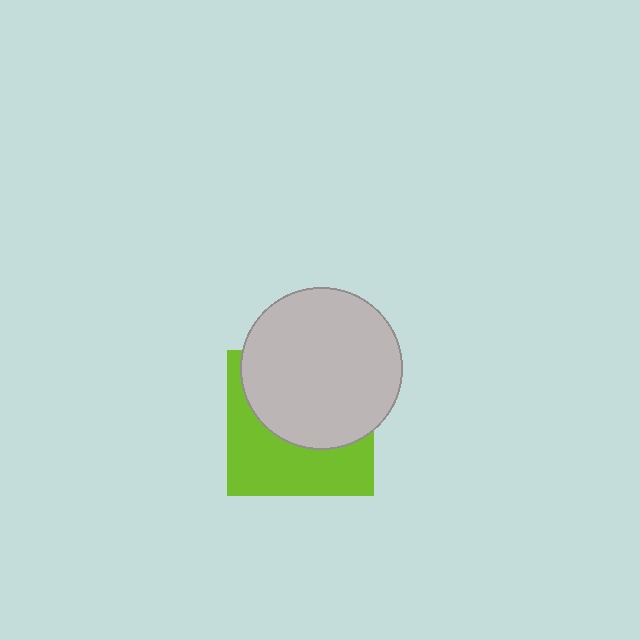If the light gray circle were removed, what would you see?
You would see the complete lime square.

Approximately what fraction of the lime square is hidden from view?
Roughly 55% of the lime square is hidden behind the light gray circle.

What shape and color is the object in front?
The object in front is a light gray circle.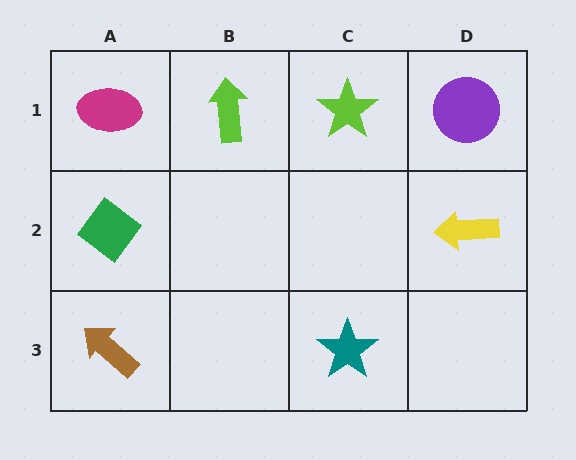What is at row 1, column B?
A lime arrow.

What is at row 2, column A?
A green diamond.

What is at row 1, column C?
A lime star.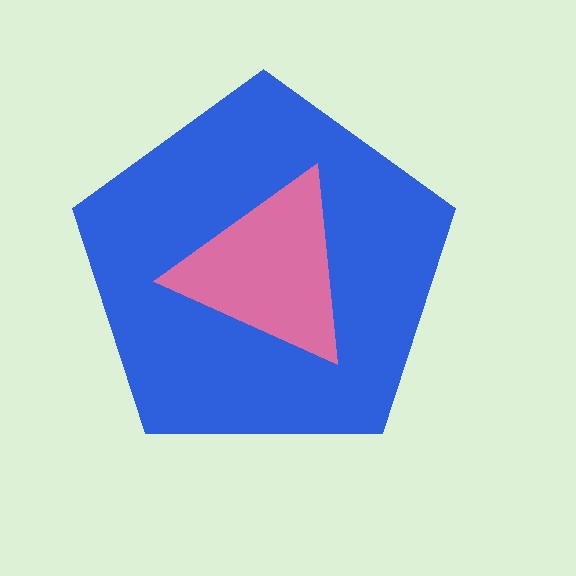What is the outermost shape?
The blue pentagon.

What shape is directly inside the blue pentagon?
The pink triangle.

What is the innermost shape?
The pink triangle.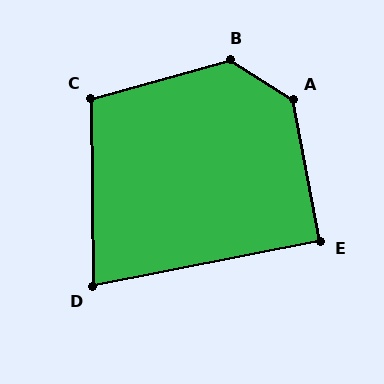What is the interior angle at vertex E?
Approximately 91 degrees (approximately right).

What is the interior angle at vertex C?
Approximately 105 degrees (obtuse).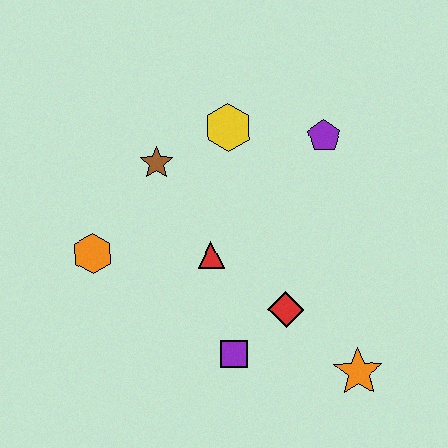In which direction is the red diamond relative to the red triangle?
The red diamond is to the right of the red triangle.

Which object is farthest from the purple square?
The purple pentagon is farthest from the purple square.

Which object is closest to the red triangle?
The red diamond is closest to the red triangle.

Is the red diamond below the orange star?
No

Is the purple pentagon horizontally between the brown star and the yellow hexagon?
No